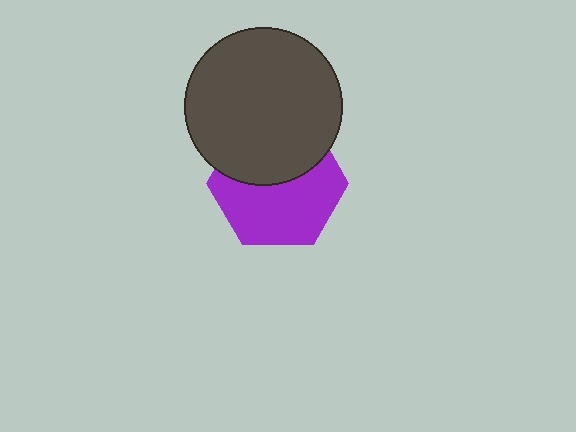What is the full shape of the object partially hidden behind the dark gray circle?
The partially hidden object is a purple hexagon.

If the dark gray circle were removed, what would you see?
You would see the complete purple hexagon.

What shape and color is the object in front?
The object in front is a dark gray circle.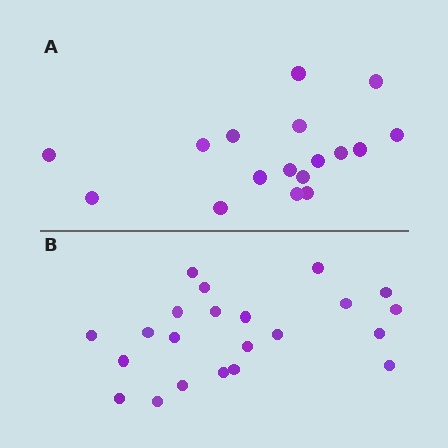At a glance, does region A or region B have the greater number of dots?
Region B (the bottom region) has more dots.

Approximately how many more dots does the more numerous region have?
Region B has about 5 more dots than region A.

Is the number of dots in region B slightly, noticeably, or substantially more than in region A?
Region B has noticeably more, but not dramatically so. The ratio is roughly 1.3 to 1.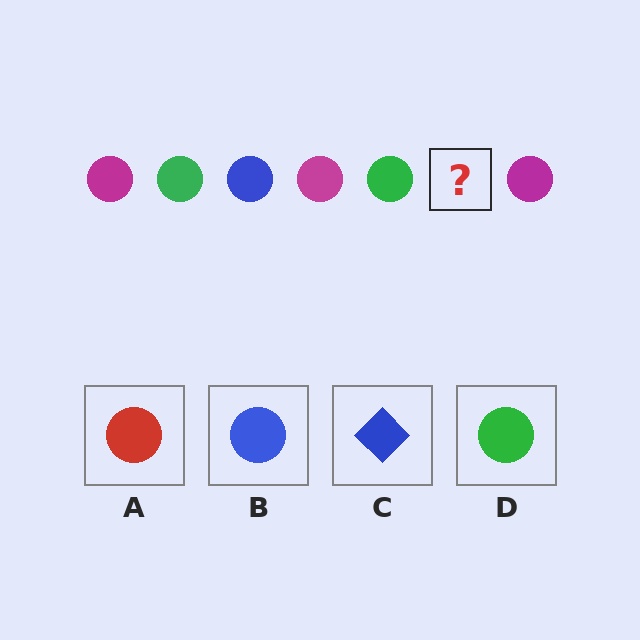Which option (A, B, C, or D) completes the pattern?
B.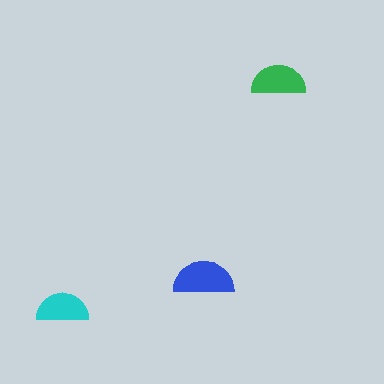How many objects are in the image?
There are 3 objects in the image.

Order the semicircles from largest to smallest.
the blue one, the green one, the cyan one.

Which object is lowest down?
The cyan semicircle is bottommost.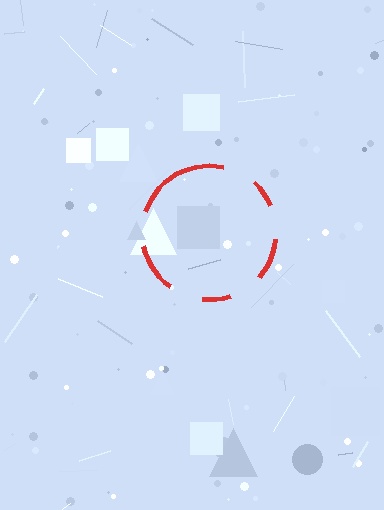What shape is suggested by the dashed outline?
The dashed outline suggests a circle.